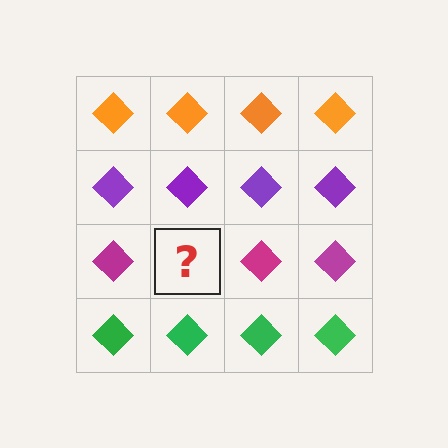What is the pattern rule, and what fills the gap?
The rule is that each row has a consistent color. The gap should be filled with a magenta diamond.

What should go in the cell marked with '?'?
The missing cell should contain a magenta diamond.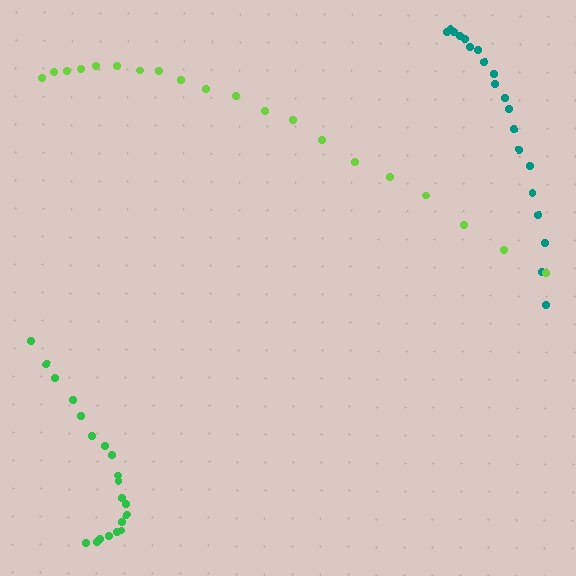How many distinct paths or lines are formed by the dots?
There are 3 distinct paths.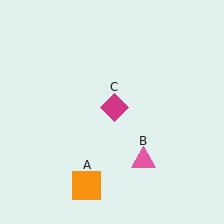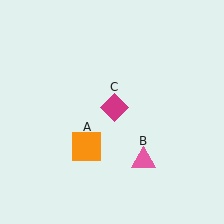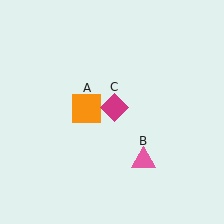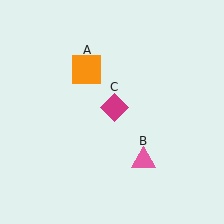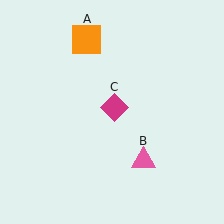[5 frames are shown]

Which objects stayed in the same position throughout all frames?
Pink triangle (object B) and magenta diamond (object C) remained stationary.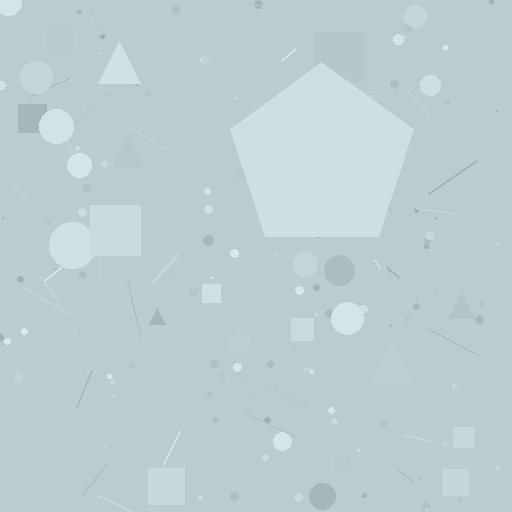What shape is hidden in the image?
A pentagon is hidden in the image.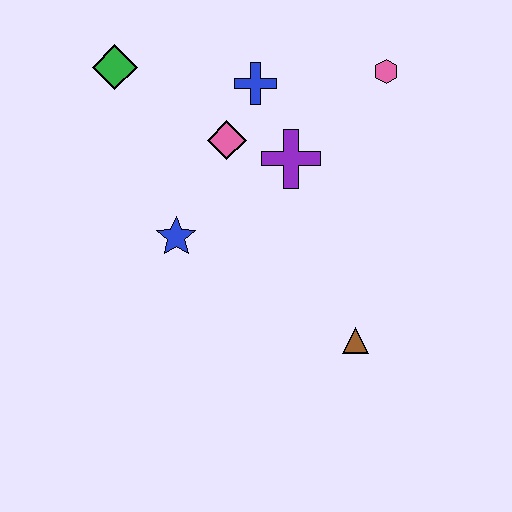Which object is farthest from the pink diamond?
The brown triangle is farthest from the pink diamond.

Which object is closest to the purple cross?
The pink diamond is closest to the purple cross.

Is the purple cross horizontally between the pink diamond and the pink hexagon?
Yes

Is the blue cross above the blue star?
Yes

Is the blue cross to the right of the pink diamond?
Yes